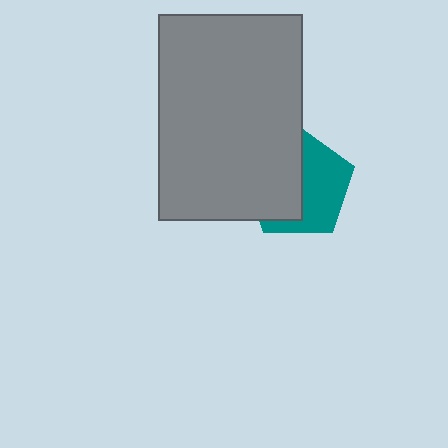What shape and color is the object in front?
The object in front is a gray rectangle.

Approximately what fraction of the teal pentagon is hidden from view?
Roughly 51% of the teal pentagon is hidden behind the gray rectangle.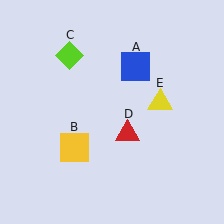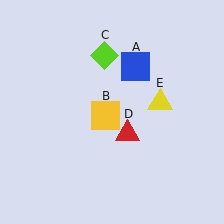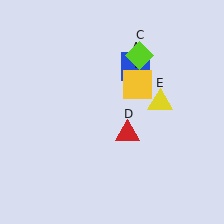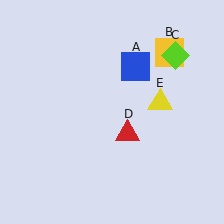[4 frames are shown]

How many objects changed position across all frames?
2 objects changed position: yellow square (object B), lime diamond (object C).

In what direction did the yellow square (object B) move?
The yellow square (object B) moved up and to the right.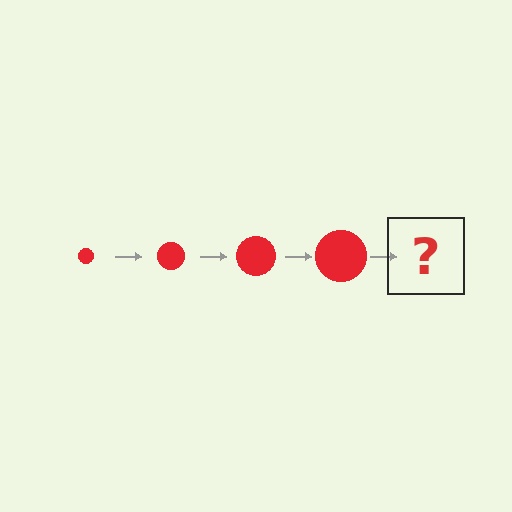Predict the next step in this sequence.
The next step is a red circle, larger than the previous one.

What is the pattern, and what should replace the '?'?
The pattern is that the circle gets progressively larger each step. The '?' should be a red circle, larger than the previous one.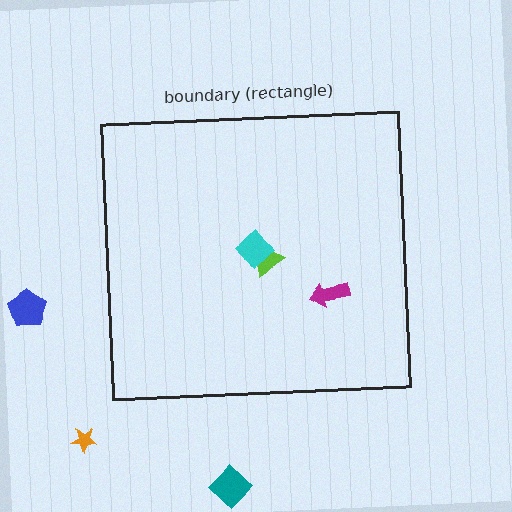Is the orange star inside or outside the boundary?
Outside.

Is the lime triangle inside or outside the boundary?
Inside.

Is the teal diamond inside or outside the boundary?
Outside.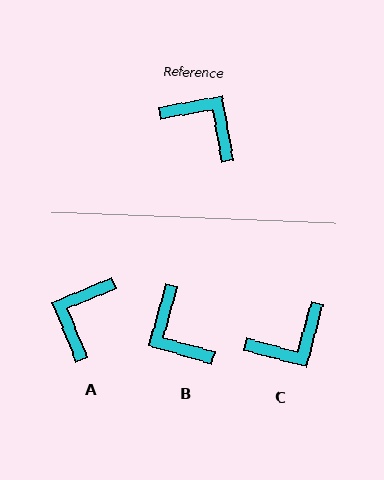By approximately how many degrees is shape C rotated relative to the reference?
Approximately 115 degrees clockwise.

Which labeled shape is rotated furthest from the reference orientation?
B, about 154 degrees away.